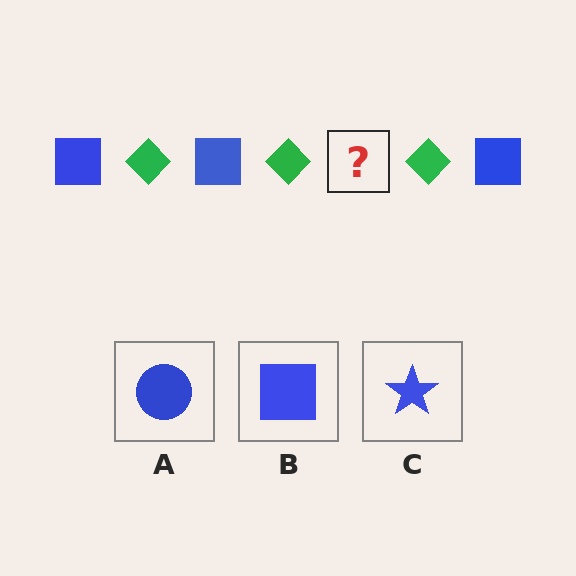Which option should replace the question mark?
Option B.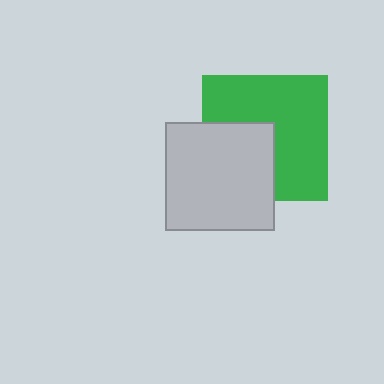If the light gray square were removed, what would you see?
You would see the complete green square.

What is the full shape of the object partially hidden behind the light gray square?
The partially hidden object is a green square.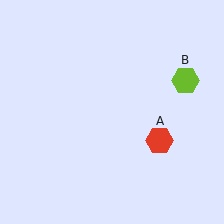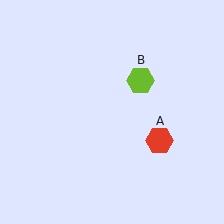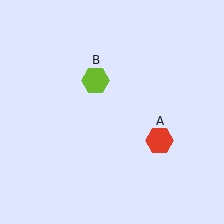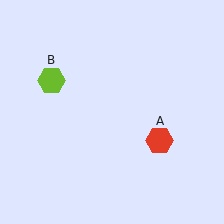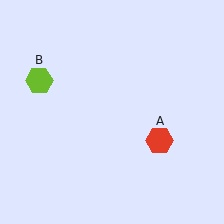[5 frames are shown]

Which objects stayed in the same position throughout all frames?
Red hexagon (object A) remained stationary.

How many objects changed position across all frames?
1 object changed position: lime hexagon (object B).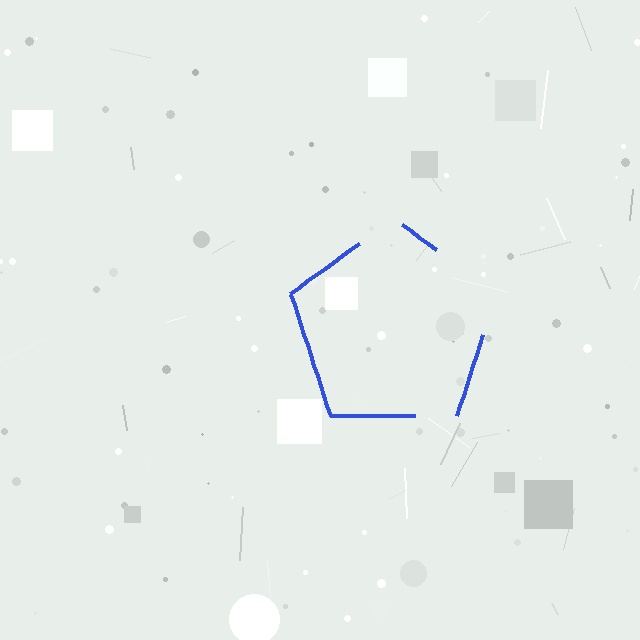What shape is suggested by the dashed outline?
The dashed outline suggests a pentagon.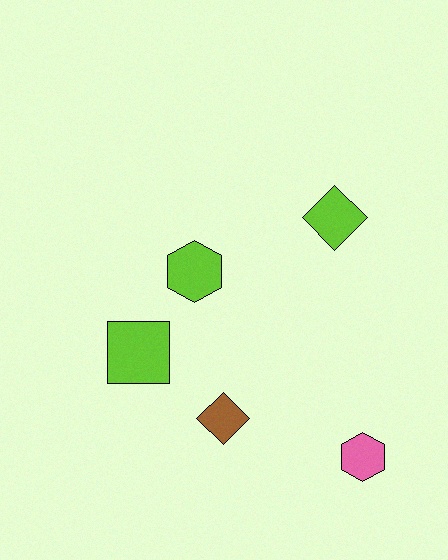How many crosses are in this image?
There are no crosses.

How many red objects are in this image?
There are no red objects.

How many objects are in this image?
There are 5 objects.